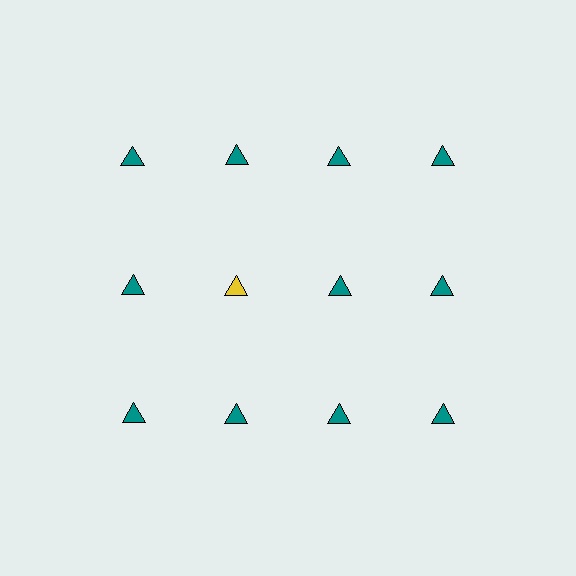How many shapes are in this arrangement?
There are 12 shapes arranged in a grid pattern.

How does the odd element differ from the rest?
It has a different color: yellow instead of teal.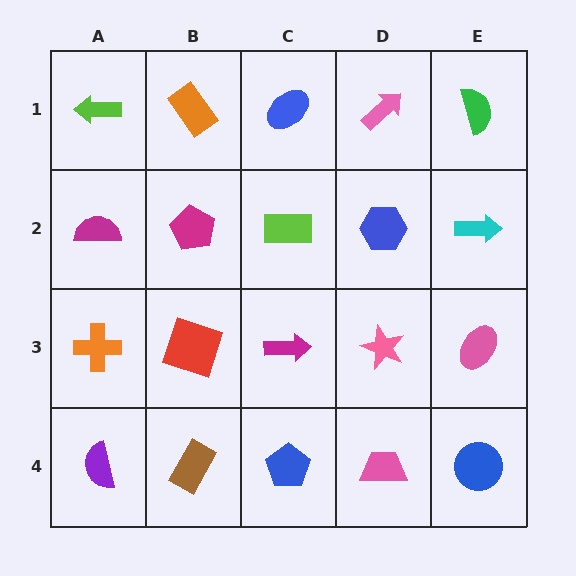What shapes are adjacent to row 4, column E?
A pink ellipse (row 3, column E), a pink trapezoid (row 4, column D).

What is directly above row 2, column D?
A pink arrow.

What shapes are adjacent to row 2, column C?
A blue ellipse (row 1, column C), a magenta arrow (row 3, column C), a magenta pentagon (row 2, column B), a blue hexagon (row 2, column D).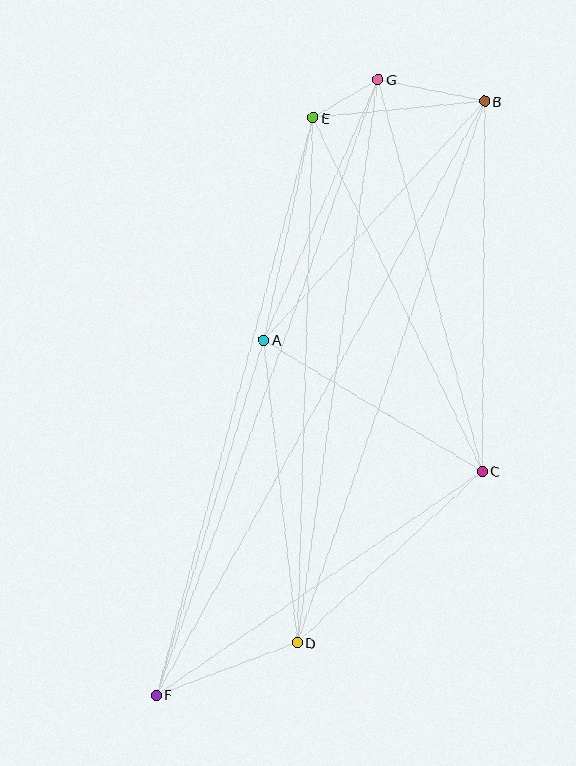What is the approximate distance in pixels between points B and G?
The distance between B and G is approximately 109 pixels.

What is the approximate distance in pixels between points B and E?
The distance between B and E is approximately 172 pixels.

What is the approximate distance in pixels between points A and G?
The distance between A and G is approximately 285 pixels.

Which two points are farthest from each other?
Points B and F are farthest from each other.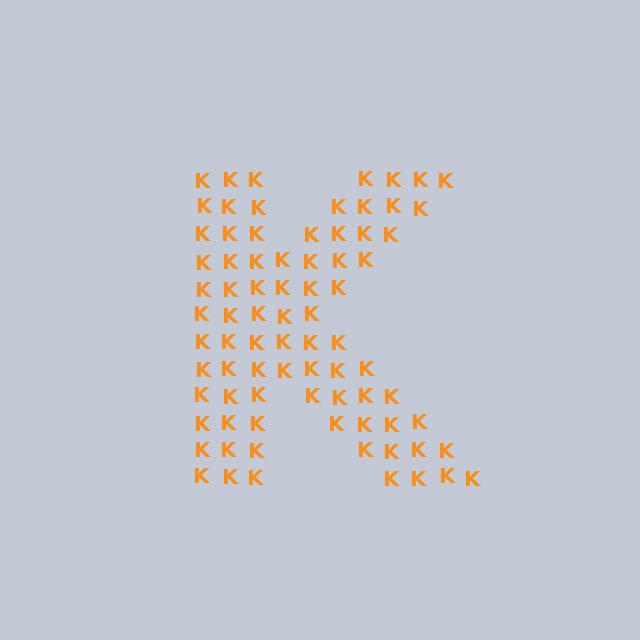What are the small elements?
The small elements are letter K's.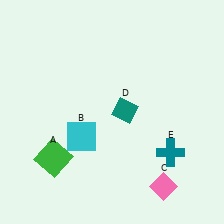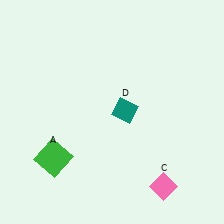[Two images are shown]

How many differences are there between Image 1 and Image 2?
There are 2 differences between the two images.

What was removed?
The teal cross (E), the cyan square (B) were removed in Image 2.